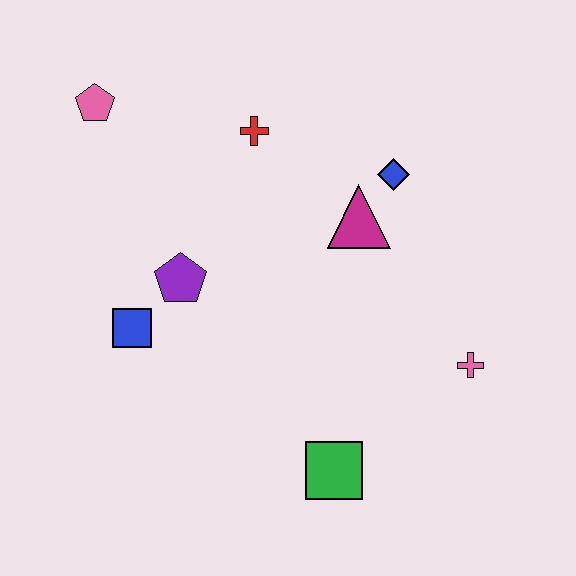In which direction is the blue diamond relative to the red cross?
The blue diamond is to the right of the red cross.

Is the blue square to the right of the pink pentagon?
Yes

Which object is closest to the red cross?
The magenta triangle is closest to the red cross.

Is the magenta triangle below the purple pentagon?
No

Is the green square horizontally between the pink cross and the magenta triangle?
No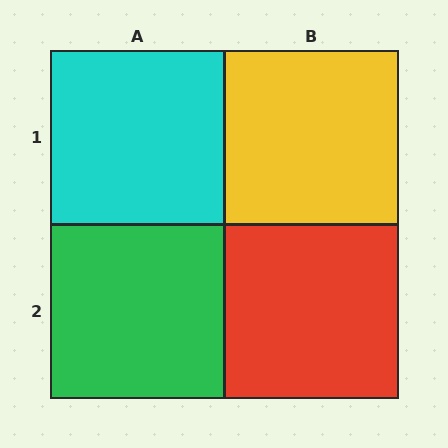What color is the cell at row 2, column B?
Red.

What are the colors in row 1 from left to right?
Cyan, yellow.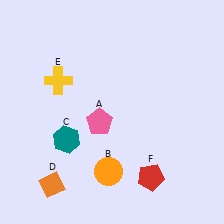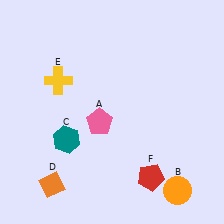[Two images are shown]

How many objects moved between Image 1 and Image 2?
1 object moved between the two images.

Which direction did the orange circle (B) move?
The orange circle (B) moved right.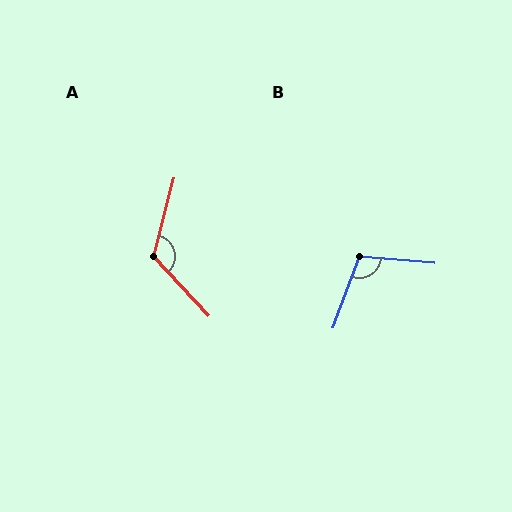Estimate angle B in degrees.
Approximately 105 degrees.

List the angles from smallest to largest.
B (105°), A (123°).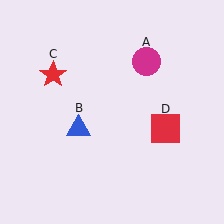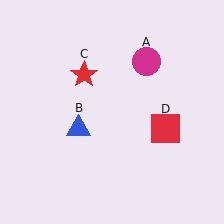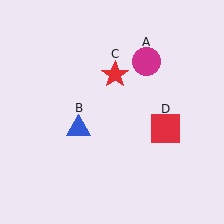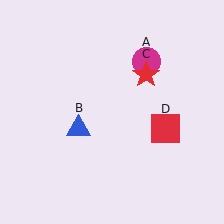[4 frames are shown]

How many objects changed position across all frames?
1 object changed position: red star (object C).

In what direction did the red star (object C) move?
The red star (object C) moved right.